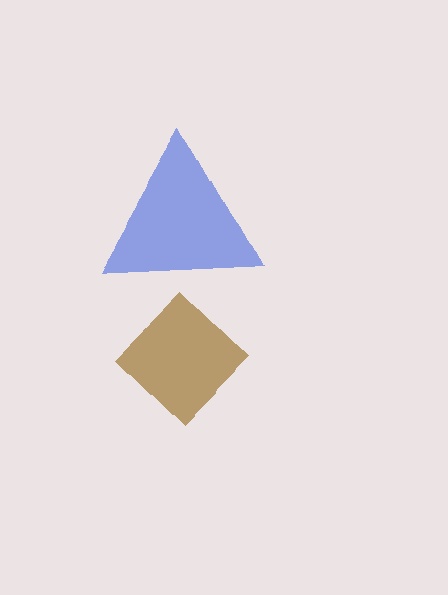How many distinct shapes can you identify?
There are 2 distinct shapes: a blue triangle, a brown diamond.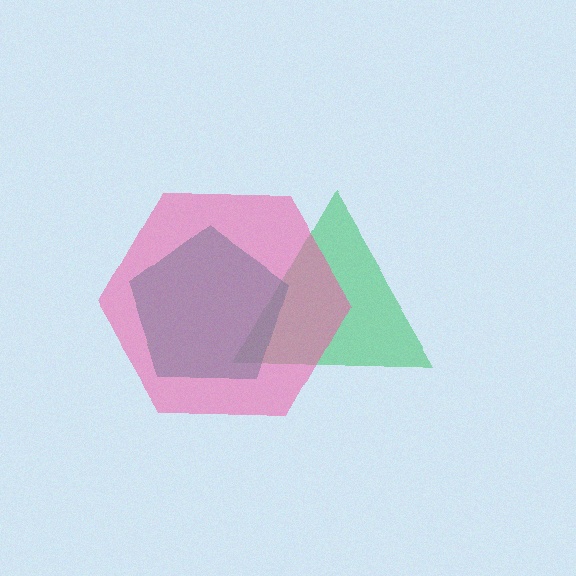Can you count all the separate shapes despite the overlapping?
Yes, there are 3 separate shapes.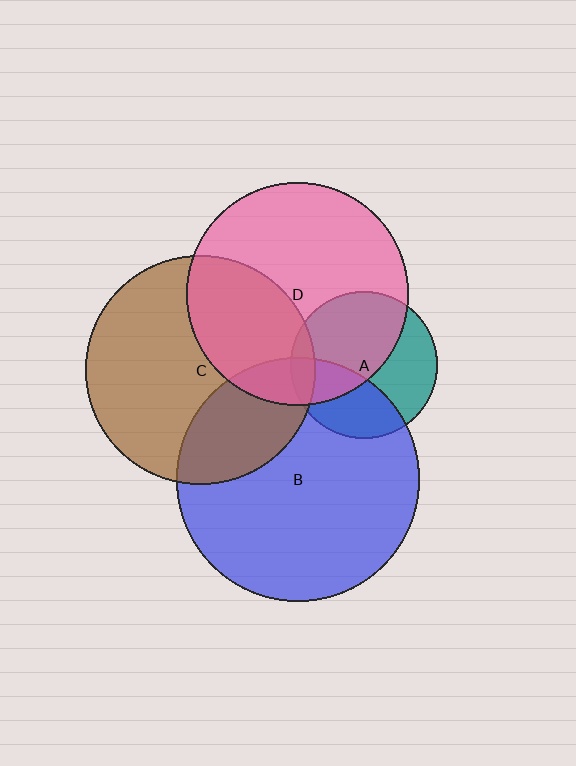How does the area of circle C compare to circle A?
Approximately 2.4 times.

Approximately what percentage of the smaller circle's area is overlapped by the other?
Approximately 10%.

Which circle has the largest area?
Circle B (blue).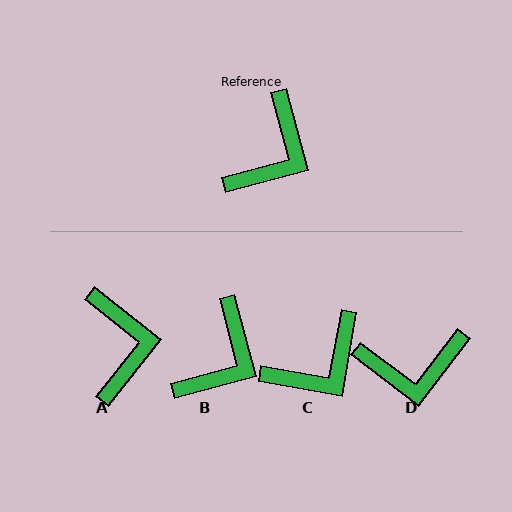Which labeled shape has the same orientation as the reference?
B.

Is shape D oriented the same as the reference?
No, it is off by about 52 degrees.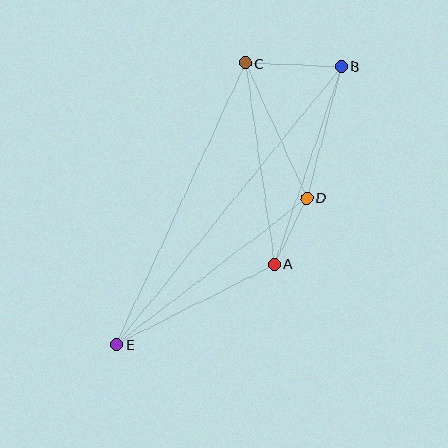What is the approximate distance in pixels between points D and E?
The distance between D and E is approximately 241 pixels.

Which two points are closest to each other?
Points A and D are closest to each other.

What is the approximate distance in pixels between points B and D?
The distance between B and D is approximately 135 pixels.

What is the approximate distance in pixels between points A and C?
The distance between A and C is approximately 203 pixels.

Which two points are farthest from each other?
Points B and E are farthest from each other.